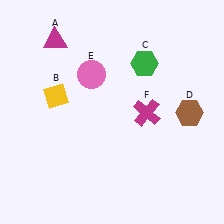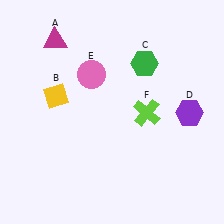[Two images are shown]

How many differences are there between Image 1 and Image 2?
There are 2 differences between the two images.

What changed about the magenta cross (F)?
In Image 1, F is magenta. In Image 2, it changed to lime.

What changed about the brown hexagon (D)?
In Image 1, D is brown. In Image 2, it changed to purple.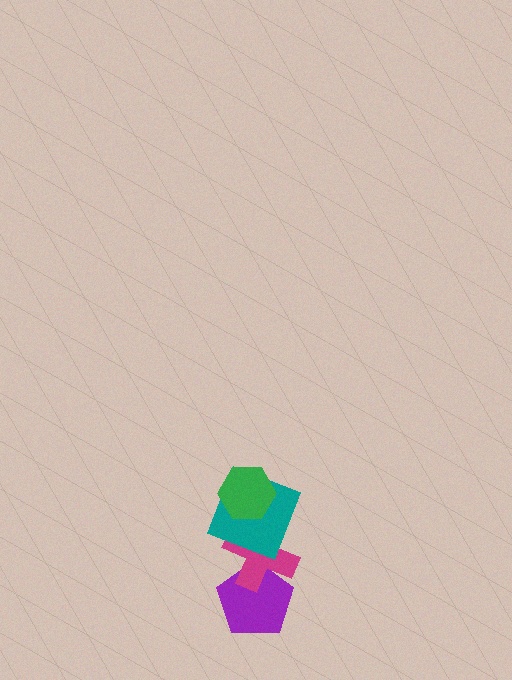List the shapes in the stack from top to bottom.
From top to bottom: the green hexagon, the teal square, the magenta cross, the purple pentagon.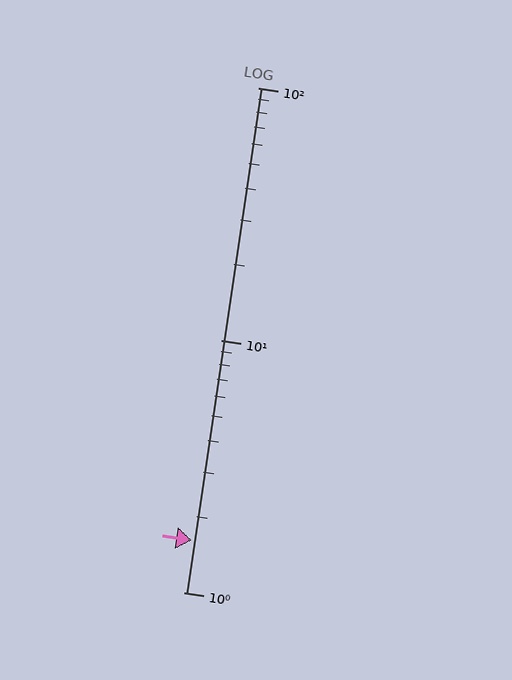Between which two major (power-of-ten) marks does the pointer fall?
The pointer is between 1 and 10.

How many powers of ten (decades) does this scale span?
The scale spans 2 decades, from 1 to 100.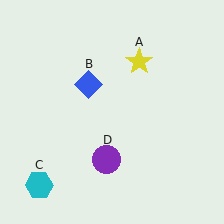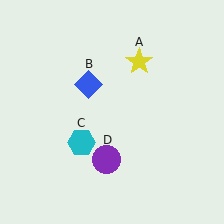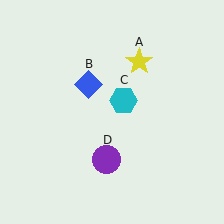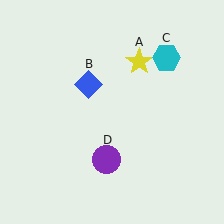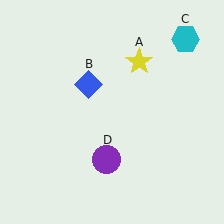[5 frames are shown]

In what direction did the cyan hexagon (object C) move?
The cyan hexagon (object C) moved up and to the right.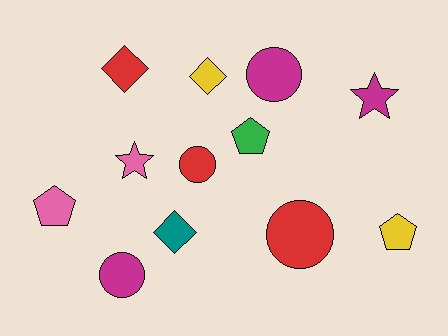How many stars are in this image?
There are 2 stars.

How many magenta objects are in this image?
There are 3 magenta objects.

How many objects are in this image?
There are 12 objects.